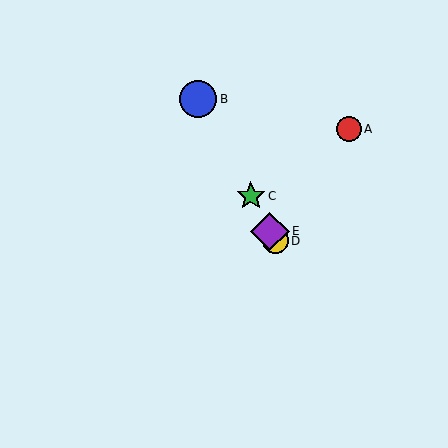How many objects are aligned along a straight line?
4 objects (B, C, D, E) are aligned along a straight line.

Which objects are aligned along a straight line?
Objects B, C, D, E are aligned along a straight line.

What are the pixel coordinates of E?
Object E is at (270, 231).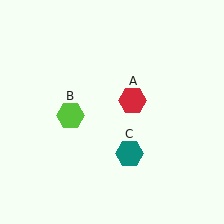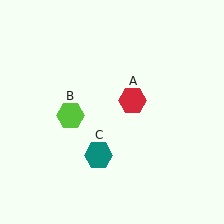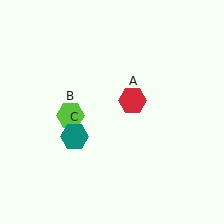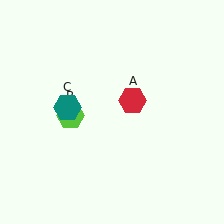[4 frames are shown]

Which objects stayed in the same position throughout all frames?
Red hexagon (object A) and lime hexagon (object B) remained stationary.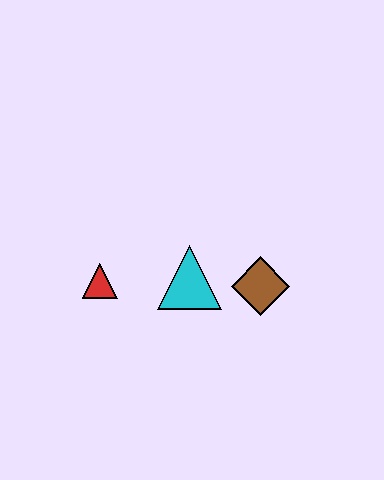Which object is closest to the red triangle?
The cyan triangle is closest to the red triangle.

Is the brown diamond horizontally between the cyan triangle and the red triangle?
No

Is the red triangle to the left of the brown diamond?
Yes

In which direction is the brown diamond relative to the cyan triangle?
The brown diamond is to the right of the cyan triangle.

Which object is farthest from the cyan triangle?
The red triangle is farthest from the cyan triangle.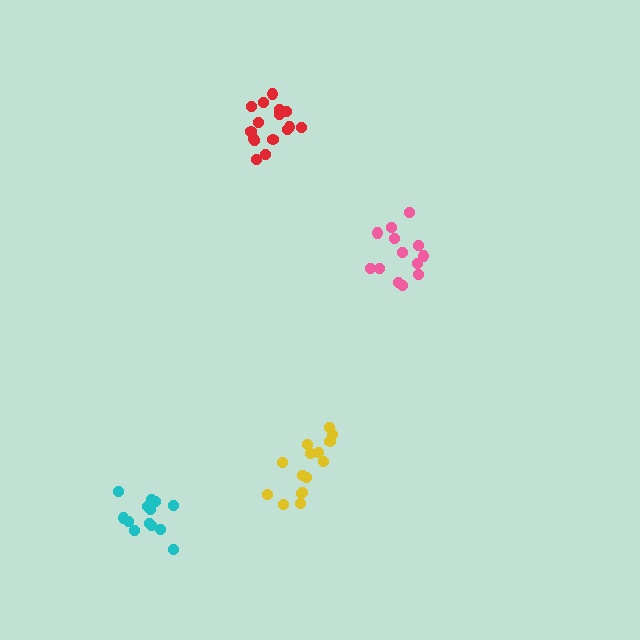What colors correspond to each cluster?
The clusters are colored: pink, cyan, yellow, red.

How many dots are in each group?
Group 1: 13 dots, Group 2: 13 dots, Group 3: 15 dots, Group 4: 16 dots (57 total).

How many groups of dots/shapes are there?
There are 4 groups.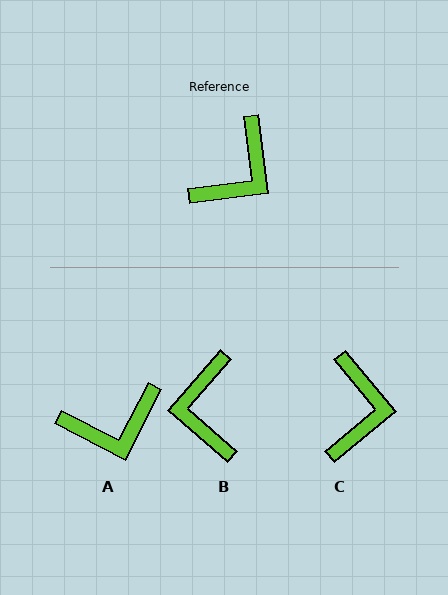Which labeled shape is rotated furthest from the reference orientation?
B, about 138 degrees away.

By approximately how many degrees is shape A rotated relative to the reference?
Approximately 34 degrees clockwise.